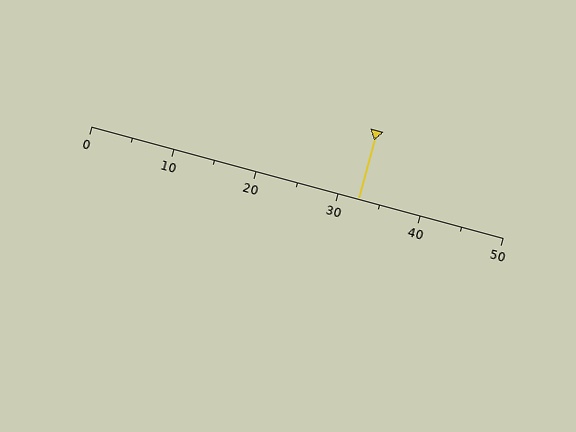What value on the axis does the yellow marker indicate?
The marker indicates approximately 32.5.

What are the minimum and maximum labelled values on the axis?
The axis runs from 0 to 50.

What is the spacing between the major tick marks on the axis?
The major ticks are spaced 10 apart.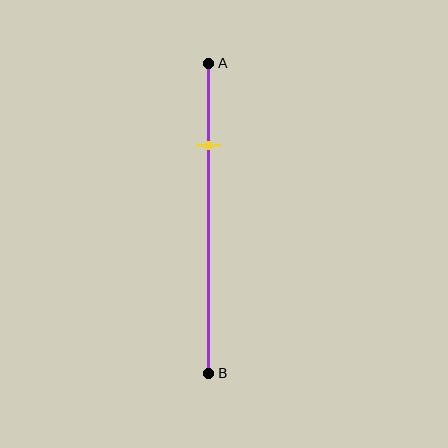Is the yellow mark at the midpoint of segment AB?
No, the mark is at about 25% from A, not at the 50% midpoint.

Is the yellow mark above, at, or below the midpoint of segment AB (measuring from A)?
The yellow mark is above the midpoint of segment AB.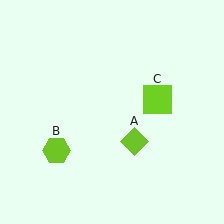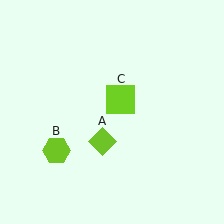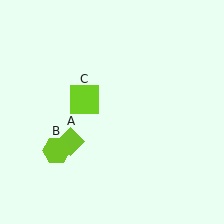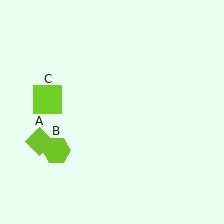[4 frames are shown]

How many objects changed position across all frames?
2 objects changed position: lime diamond (object A), lime square (object C).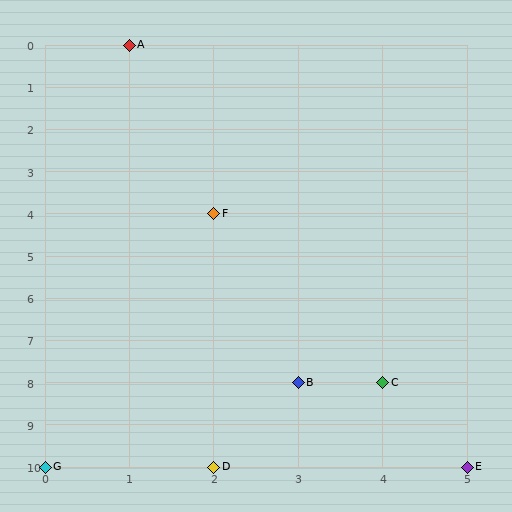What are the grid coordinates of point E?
Point E is at grid coordinates (5, 10).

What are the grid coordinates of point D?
Point D is at grid coordinates (2, 10).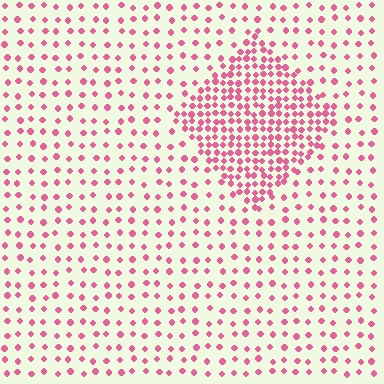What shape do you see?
I see a diamond.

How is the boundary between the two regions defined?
The boundary is defined by a change in element density (approximately 2.6x ratio). All elements are the same color, size, and shape.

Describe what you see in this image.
The image contains small pink elements arranged at two different densities. A diamond-shaped region is visible where the elements are more densely packed than the surrounding area.